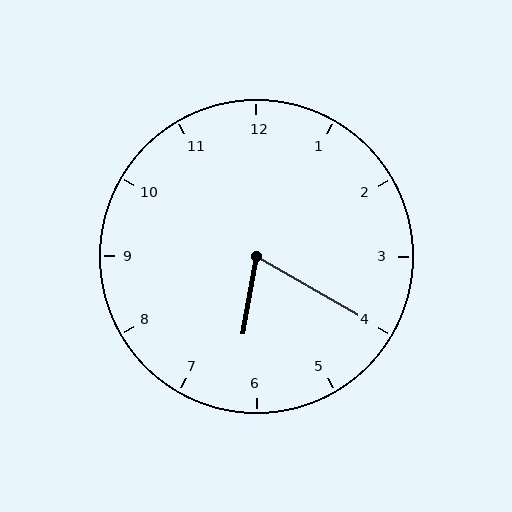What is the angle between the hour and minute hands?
Approximately 70 degrees.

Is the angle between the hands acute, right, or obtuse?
It is acute.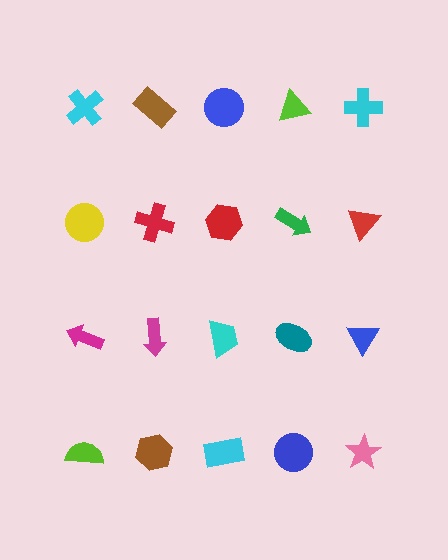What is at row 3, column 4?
A teal ellipse.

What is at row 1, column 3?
A blue circle.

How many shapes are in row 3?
5 shapes.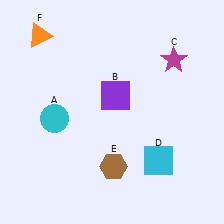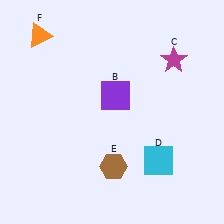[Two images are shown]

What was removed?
The cyan circle (A) was removed in Image 2.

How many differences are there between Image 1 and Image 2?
There is 1 difference between the two images.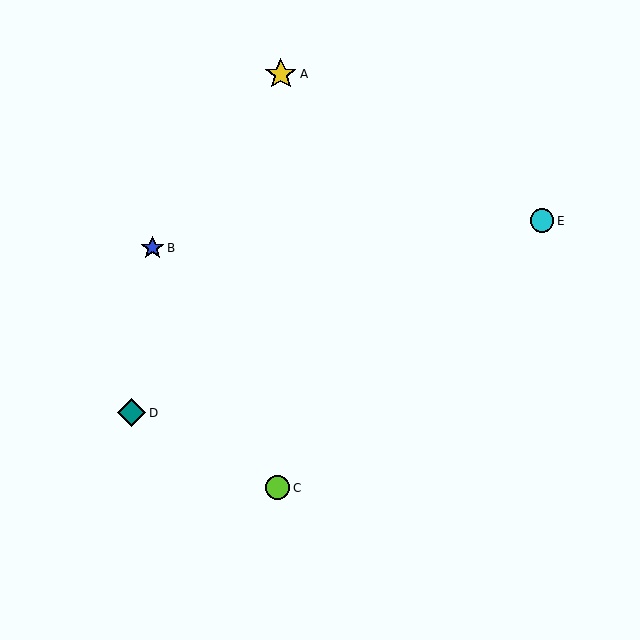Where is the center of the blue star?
The center of the blue star is at (152, 248).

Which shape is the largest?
The yellow star (labeled A) is the largest.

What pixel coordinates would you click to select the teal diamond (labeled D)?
Click at (132, 413) to select the teal diamond D.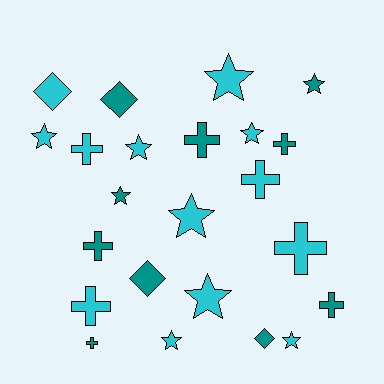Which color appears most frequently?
Cyan, with 13 objects.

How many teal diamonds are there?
There are 3 teal diamonds.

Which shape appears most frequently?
Star, with 10 objects.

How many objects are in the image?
There are 23 objects.